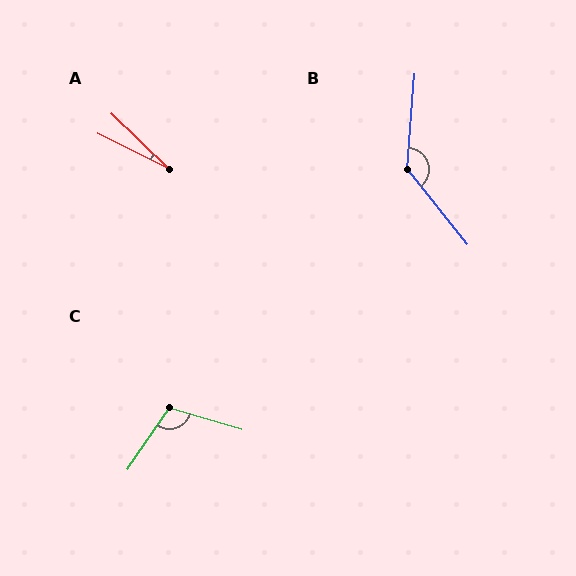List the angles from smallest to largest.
A (17°), C (108°), B (137°).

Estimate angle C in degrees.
Approximately 108 degrees.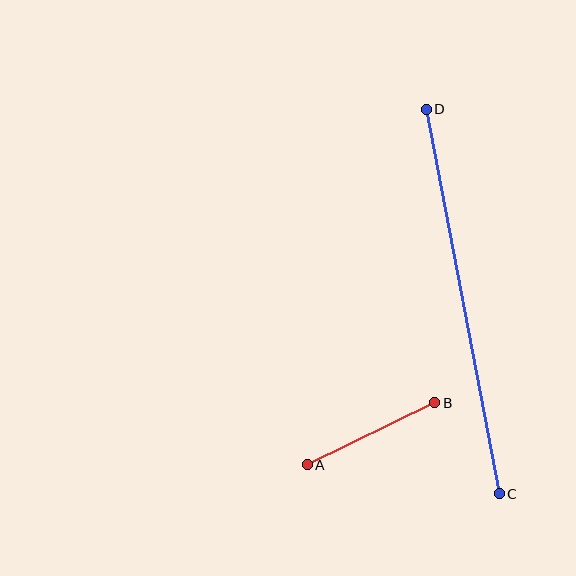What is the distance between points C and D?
The distance is approximately 391 pixels.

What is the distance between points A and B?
The distance is approximately 142 pixels.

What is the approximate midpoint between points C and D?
The midpoint is at approximately (463, 301) pixels.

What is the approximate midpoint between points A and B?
The midpoint is at approximately (371, 434) pixels.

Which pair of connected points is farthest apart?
Points C and D are farthest apart.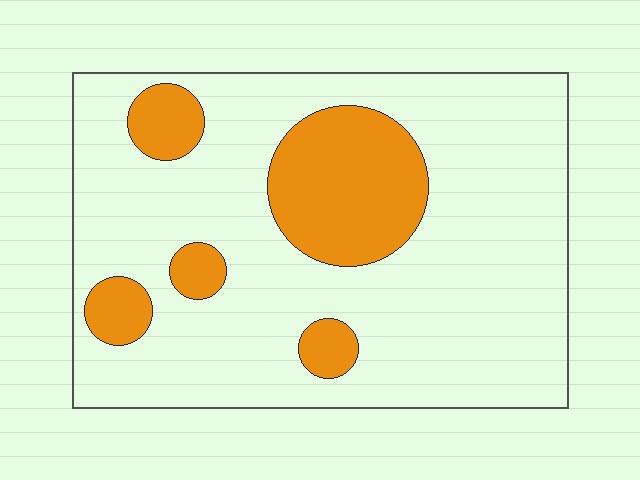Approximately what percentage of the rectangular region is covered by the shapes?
Approximately 20%.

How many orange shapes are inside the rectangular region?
5.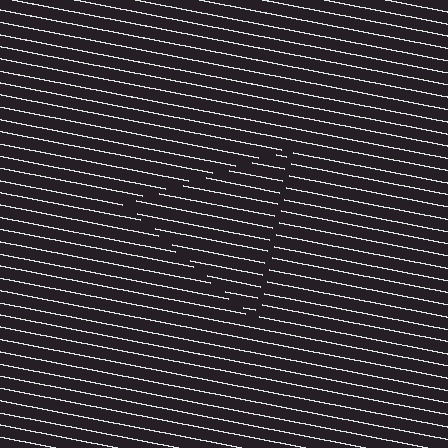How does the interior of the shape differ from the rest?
The interior of the shape contains the same grating, shifted by half a period — the contour is defined by the phase discontinuity where line-ends from the inner and outer gratings abut.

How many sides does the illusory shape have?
3 sides — the line-ends trace a triangle.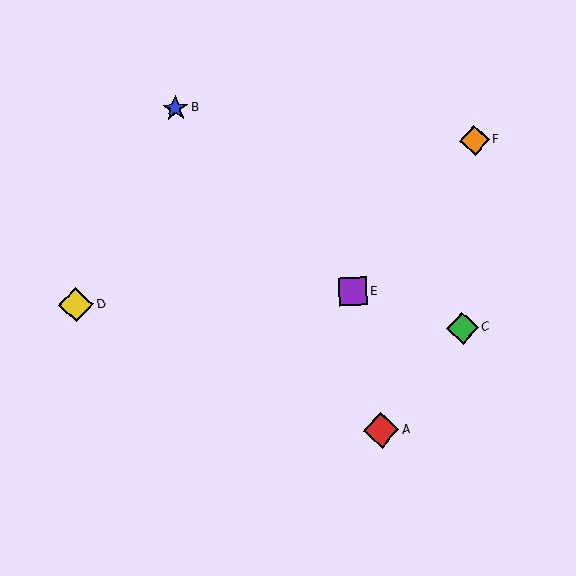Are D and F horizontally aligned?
No, D is at y≈305 and F is at y≈140.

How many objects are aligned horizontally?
2 objects (D, E) are aligned horizontally.